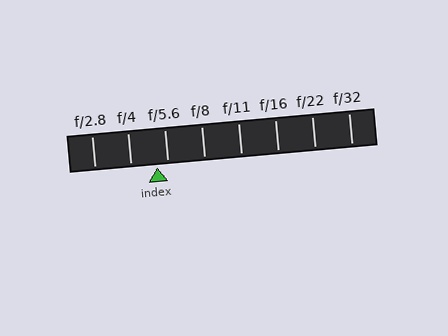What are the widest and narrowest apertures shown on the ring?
The widest aperture shown is f/2.8 and the narrowest is f/32.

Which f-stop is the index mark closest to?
The index mark is closest to f/5.6.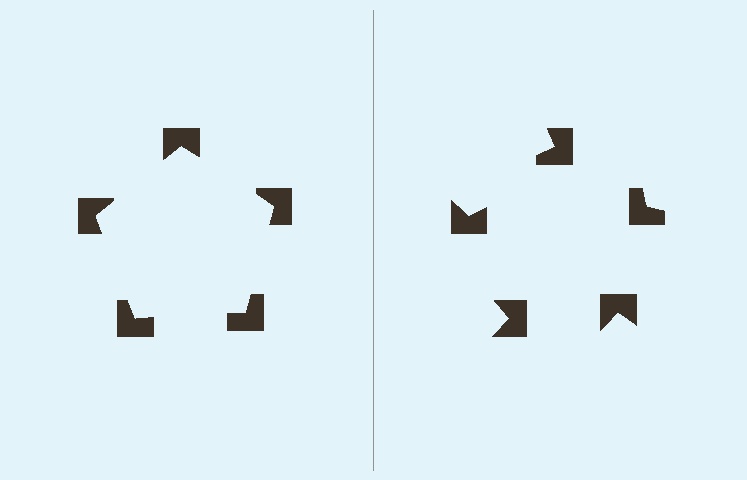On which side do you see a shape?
An illusory pentagon appears on the left side. On the right side the wedge cuts are rotated, so no coherent shape forms.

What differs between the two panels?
The notched squares are positioned identically on both sides; only the wedge orientations differ. On the left they align to a pentagon; on the right they are misaligned.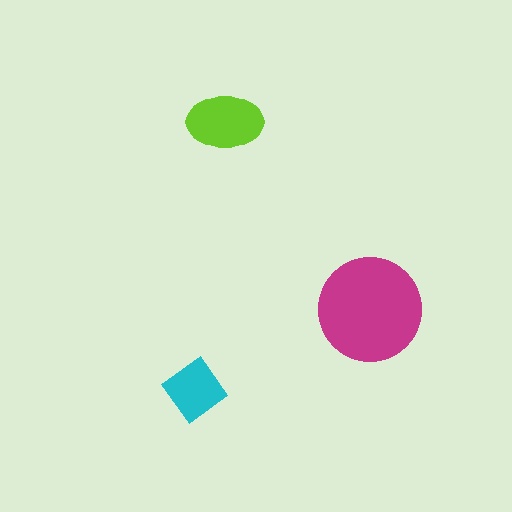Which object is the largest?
The magenta circle.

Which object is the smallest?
The cyan diamond.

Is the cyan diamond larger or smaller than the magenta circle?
Smaller.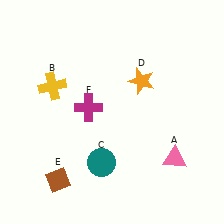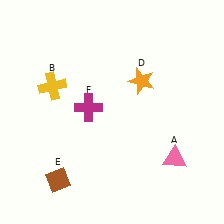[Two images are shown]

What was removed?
The teal circle (C) was removed in Image 2.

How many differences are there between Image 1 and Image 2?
There is 1 difference between the two images.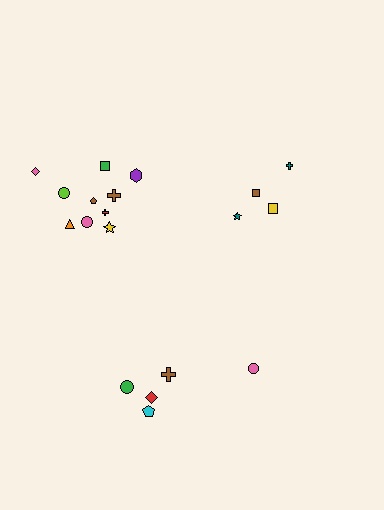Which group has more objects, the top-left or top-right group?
The top-left group.